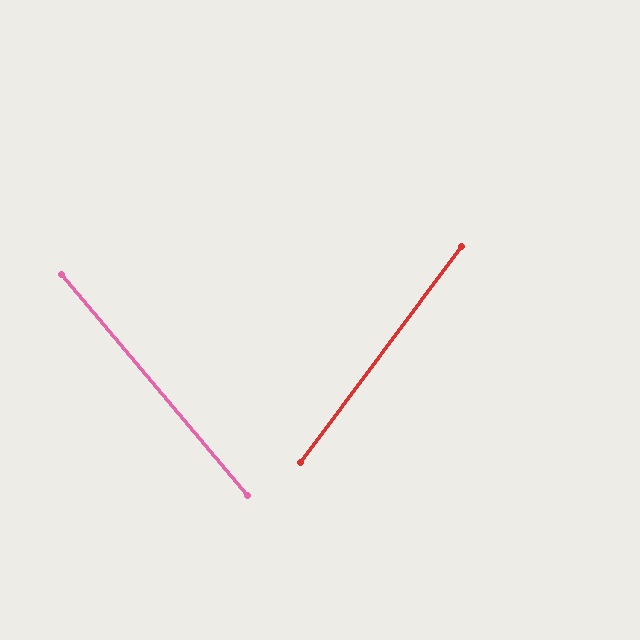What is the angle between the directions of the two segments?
Approximately 77 degrees.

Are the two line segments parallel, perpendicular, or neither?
Neither parallel nor perpendicular — they differ by about 77°.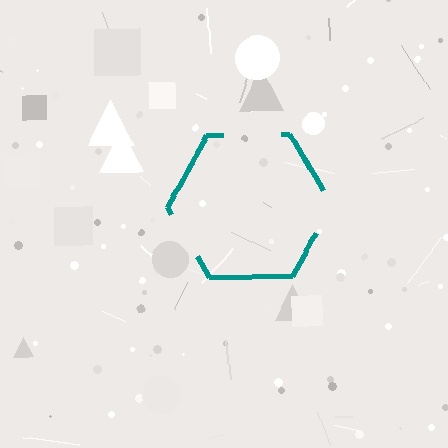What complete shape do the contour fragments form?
The contour fragments form a hexagon.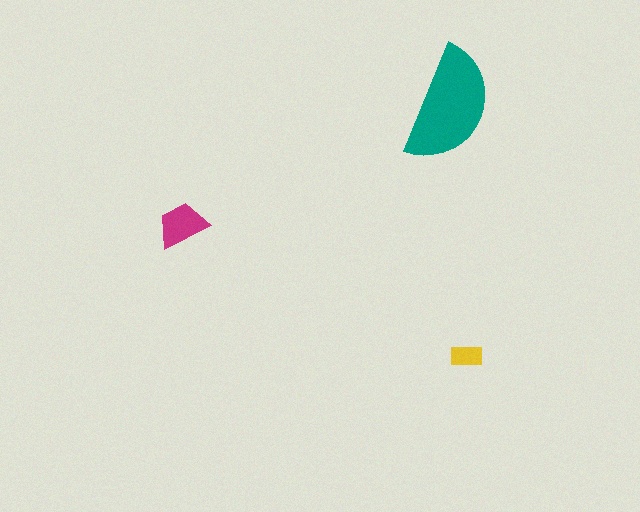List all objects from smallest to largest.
The yellow rectangle, the magenta trapezoid, the teal semicircle.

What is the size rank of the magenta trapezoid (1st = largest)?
2nd.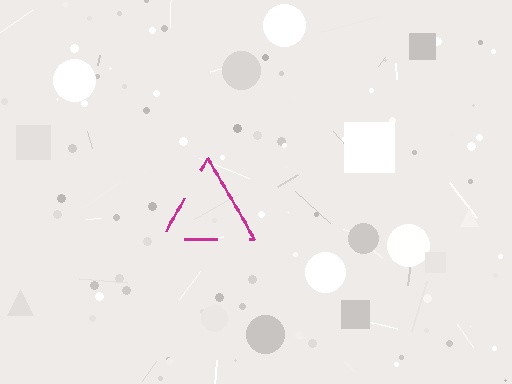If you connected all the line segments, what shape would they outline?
They would outline a triangle.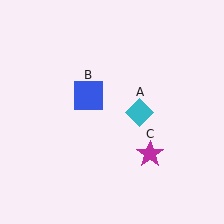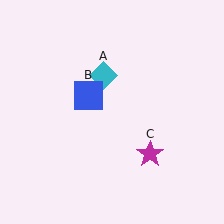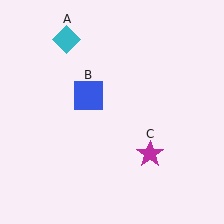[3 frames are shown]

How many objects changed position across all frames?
1 object changed position: cyan diamond (object A).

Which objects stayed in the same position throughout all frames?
Blue square (object B) and magenta star (object C) remained stationary.